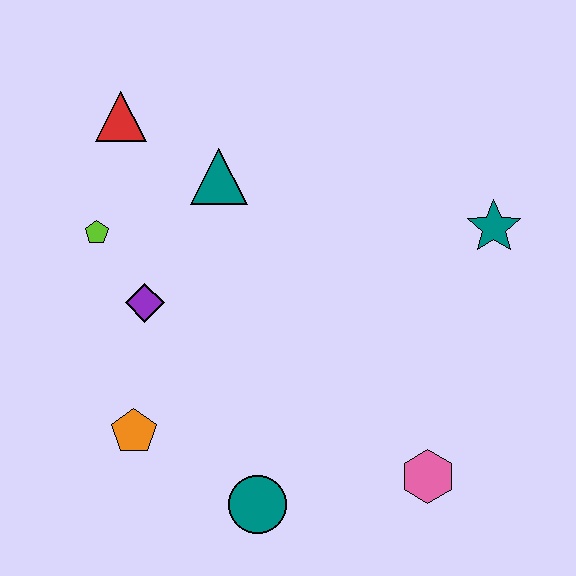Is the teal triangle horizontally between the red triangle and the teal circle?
Yes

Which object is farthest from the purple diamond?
The teal star is farthest from the purple diamond.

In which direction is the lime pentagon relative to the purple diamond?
The lime pentagon is above the purple diamond.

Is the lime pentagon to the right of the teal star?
No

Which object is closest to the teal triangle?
The red triangle is closest to the teal triangle.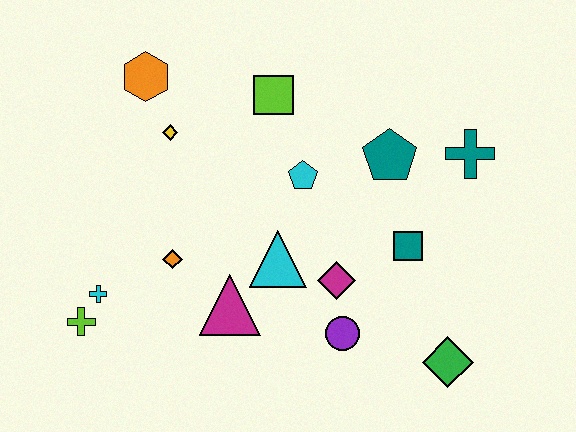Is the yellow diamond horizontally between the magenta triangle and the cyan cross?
Yes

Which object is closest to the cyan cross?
The lime cross is closest to the cyan cross.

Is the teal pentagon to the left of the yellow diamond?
No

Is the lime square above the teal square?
Yes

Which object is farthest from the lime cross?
The teal cross is farthest from the lime cross.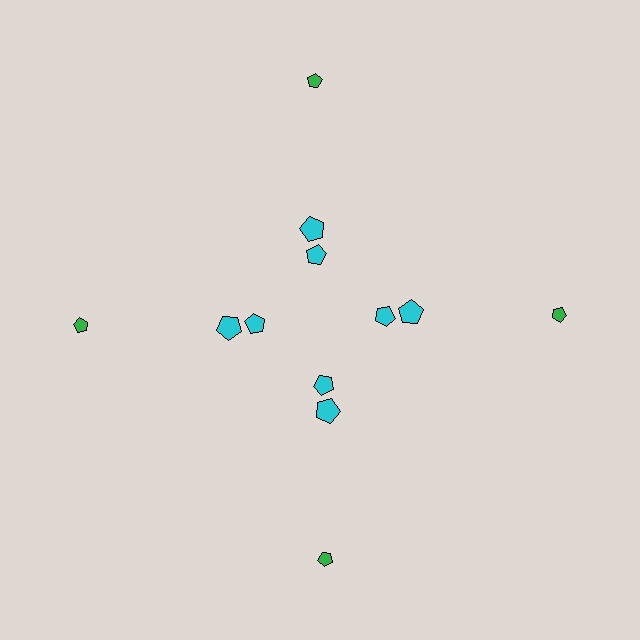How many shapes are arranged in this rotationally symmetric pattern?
There are 12 shapes, arranged in 4 groups of 3.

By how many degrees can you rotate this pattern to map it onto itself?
The pattern maps onto itself every 90 degrees of rotation.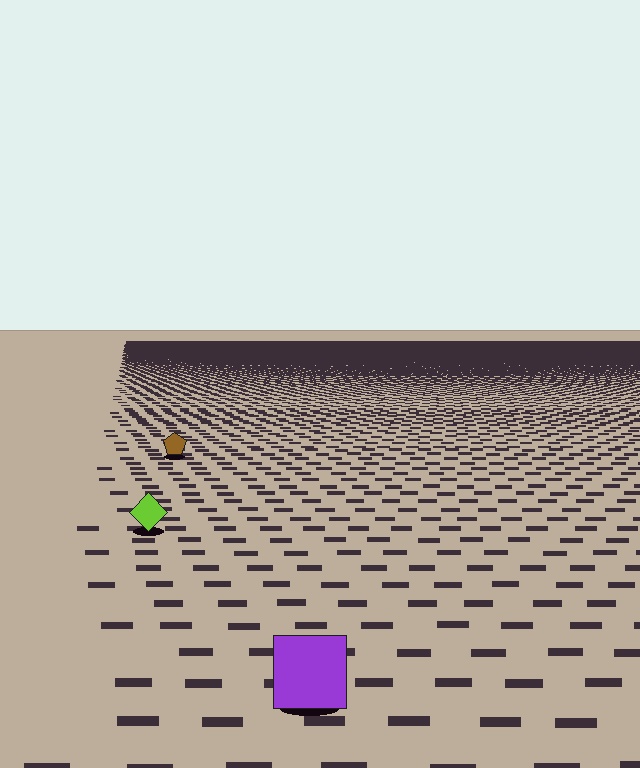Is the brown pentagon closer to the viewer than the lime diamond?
No. The lime diamond is closer — you can tell from the texture gradient: the ground texture is coarser near it.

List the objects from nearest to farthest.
From nearest to farthest: the purple square, the lime diamond, the brown pentagon.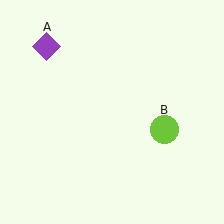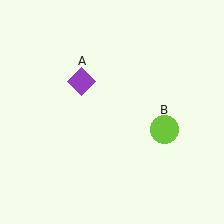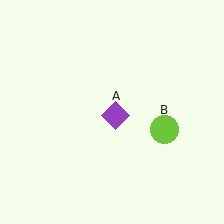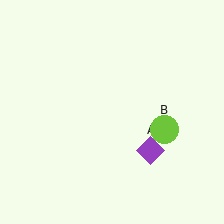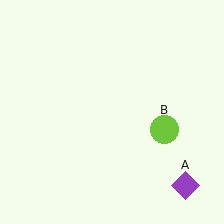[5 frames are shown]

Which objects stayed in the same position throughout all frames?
Lime circle (object B) remained stationary.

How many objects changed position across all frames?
1 object changed position: purple diamond (object A).